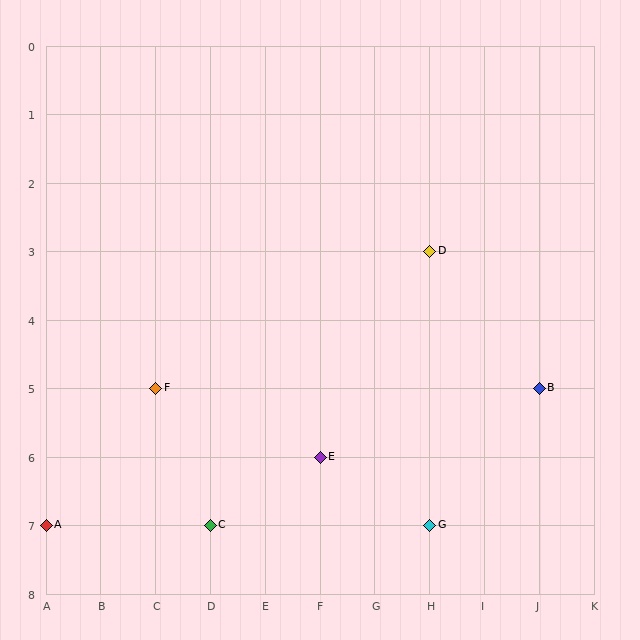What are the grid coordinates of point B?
Point B is at grid coordinates (J, 5).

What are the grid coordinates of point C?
Point C is at grid coordinates (D, 7).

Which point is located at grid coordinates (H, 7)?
Point G is at (H, 7).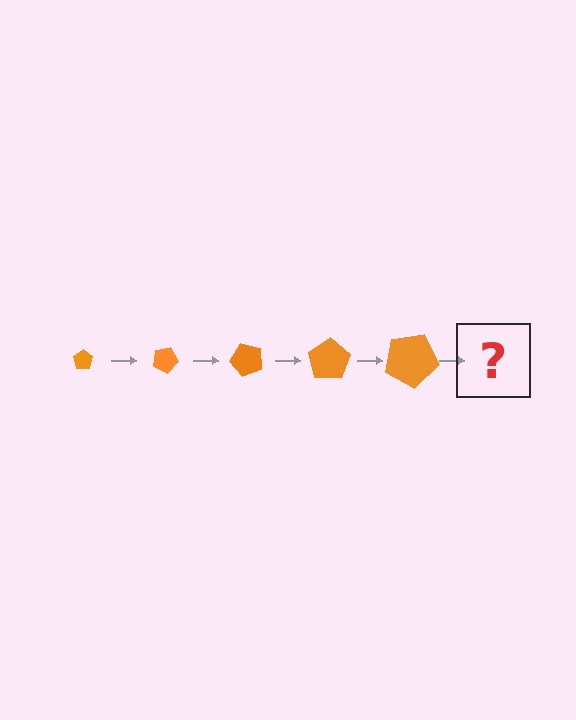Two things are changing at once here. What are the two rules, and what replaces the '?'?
The two rules are that the pentagon grows larger each step and it rotates 25 degrees each step. The '?' should be a pentagon, larger than the previous one and rotated 125 degrees from the start.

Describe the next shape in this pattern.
It should be a pentagon, larger than the previous one and rotated 125 degrees from the start.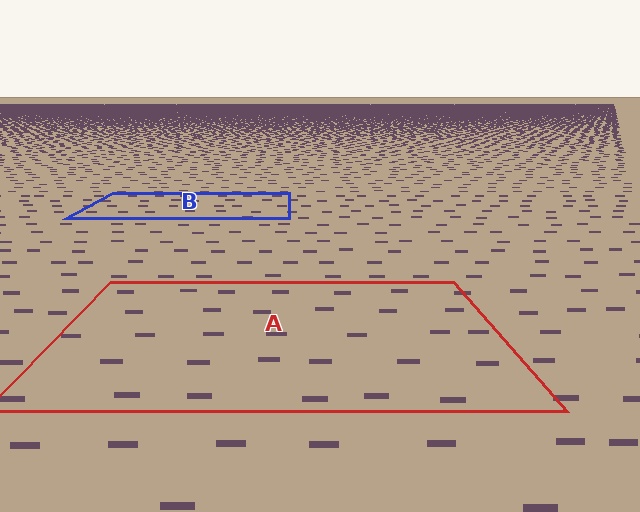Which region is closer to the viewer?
Region A is closer. The texture elements there are larger and more spread out.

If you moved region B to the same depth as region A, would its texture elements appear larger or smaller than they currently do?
They would appear larger. At a closer depth, the same texture elements are projected at a bigger on-screen size.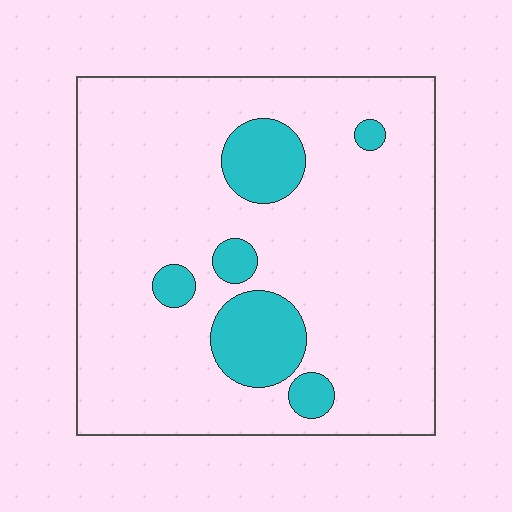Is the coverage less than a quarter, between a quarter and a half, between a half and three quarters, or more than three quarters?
Less than a quarter.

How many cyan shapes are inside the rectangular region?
6.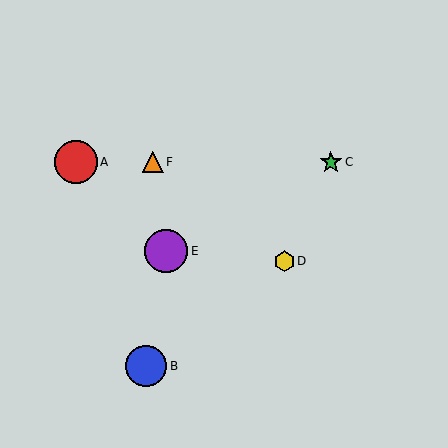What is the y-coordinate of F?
Object F is at y≈162.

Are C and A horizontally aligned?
Yes, both are at y≈162.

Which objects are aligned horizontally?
Objects A, C, F are aligned horizontally.